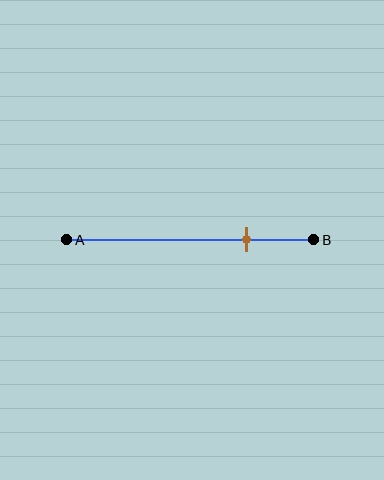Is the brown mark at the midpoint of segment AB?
No, the mark is at about 75% from A, not at the 50% midpoint.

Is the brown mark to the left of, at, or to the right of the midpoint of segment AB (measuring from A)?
The brown mark is to the right of the midpoint of segment AB.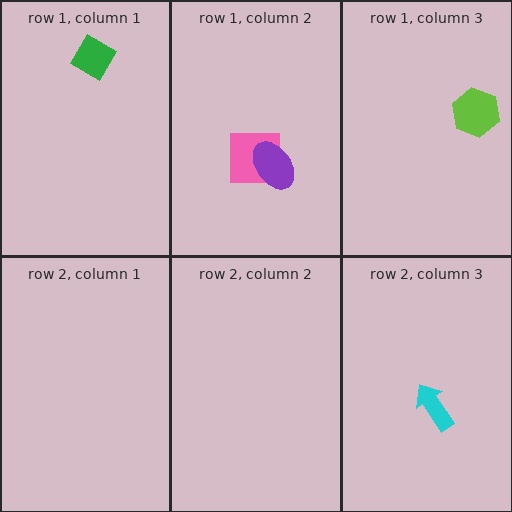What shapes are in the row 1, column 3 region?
The lime hexagon.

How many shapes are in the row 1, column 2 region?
2.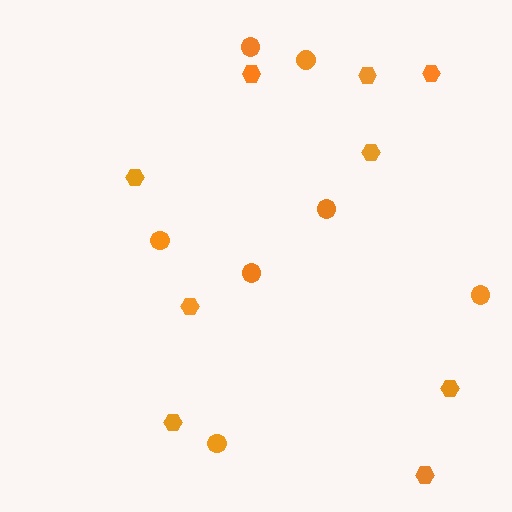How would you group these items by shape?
There are 2 groups: one group of circles (7) and one group of hexagons (9).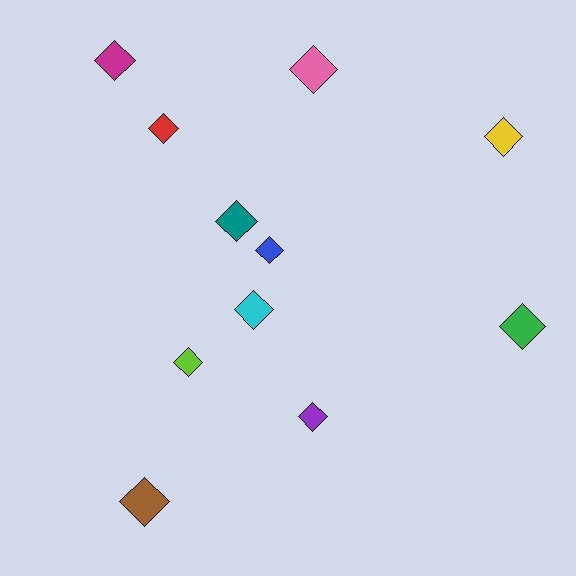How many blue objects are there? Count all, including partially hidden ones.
There is 1 blue object.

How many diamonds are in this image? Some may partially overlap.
There are 11 diamonds.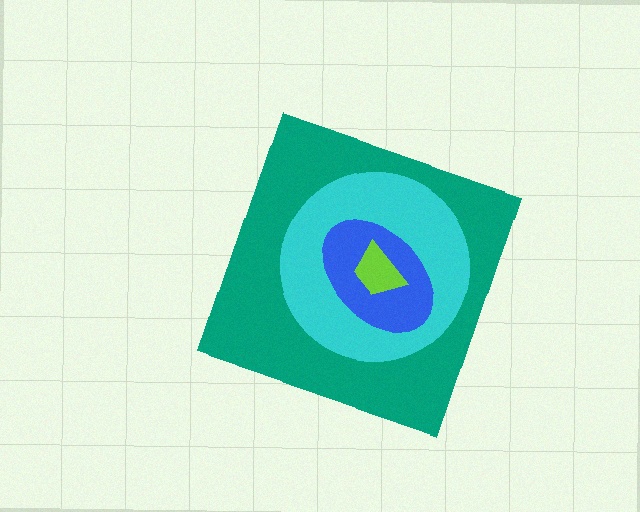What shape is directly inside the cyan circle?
The blue ellipse.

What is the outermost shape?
The teal diamond.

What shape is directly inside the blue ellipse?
The lime trapezoid.